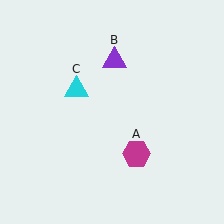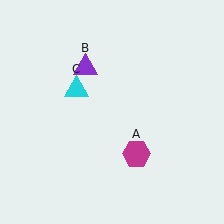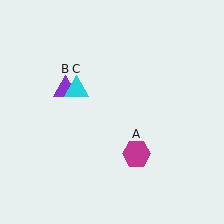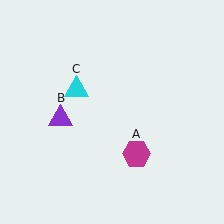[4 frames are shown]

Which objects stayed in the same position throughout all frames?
Magenta hexagon (object A) and cyan triangle (object C) remained stationary.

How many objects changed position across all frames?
1 object changed position: purple triangle (object B).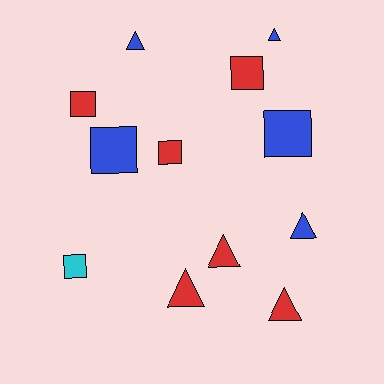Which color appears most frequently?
Red, with 6 objects.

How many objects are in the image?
There are 12 objects.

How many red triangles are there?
There are 3 red triangles.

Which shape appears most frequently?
Square, with 6 objects.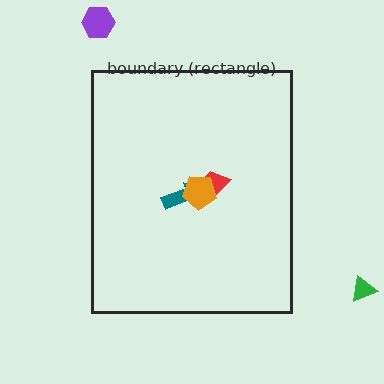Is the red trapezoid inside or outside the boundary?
Inside.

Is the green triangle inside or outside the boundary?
Outside.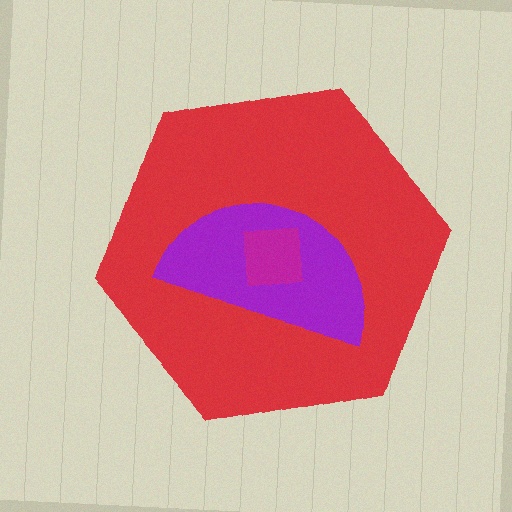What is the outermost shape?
The red hexagon.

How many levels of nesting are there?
3.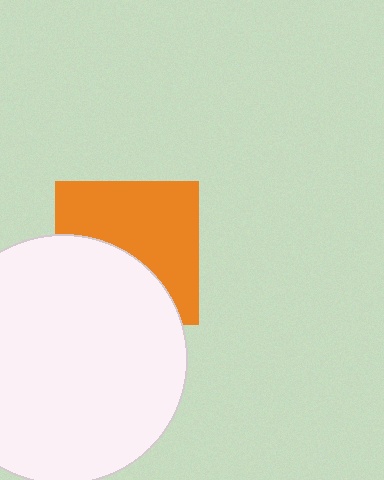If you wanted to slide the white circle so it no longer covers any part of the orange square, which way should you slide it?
Slide it down — that is the most direct way to separate the two shapes.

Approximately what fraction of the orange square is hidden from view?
Roughly 42% of the orange square is hidden behind the white circle.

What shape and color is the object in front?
The object in front is a white circle.